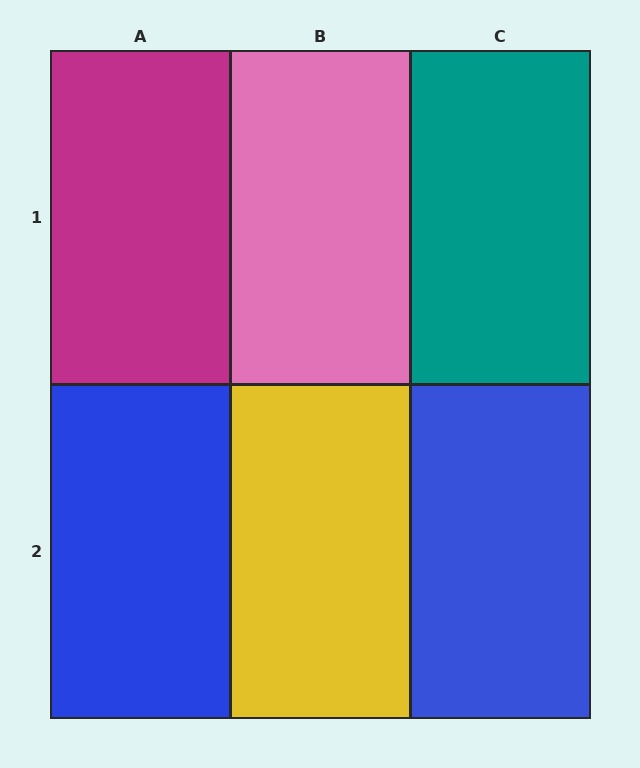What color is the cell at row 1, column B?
Pink.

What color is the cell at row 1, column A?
Magenta.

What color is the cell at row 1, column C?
Teal.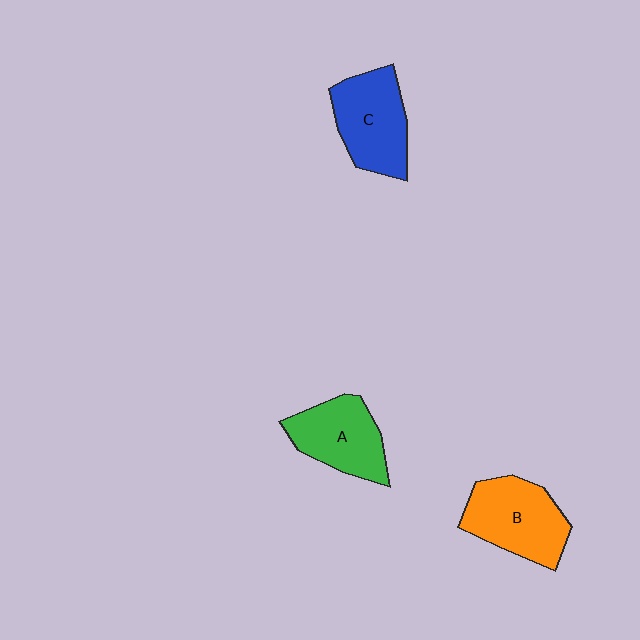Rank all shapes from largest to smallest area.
From largest to smallest: B (orange), C (blue), A (green).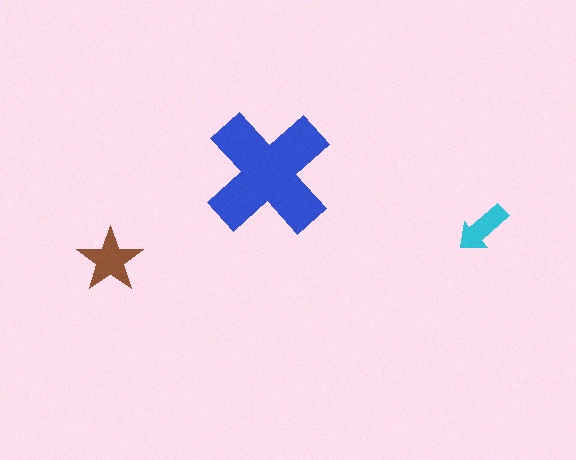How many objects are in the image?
There are 3 objects in the image.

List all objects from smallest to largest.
The cyan arrow, the brown star, the blue cross.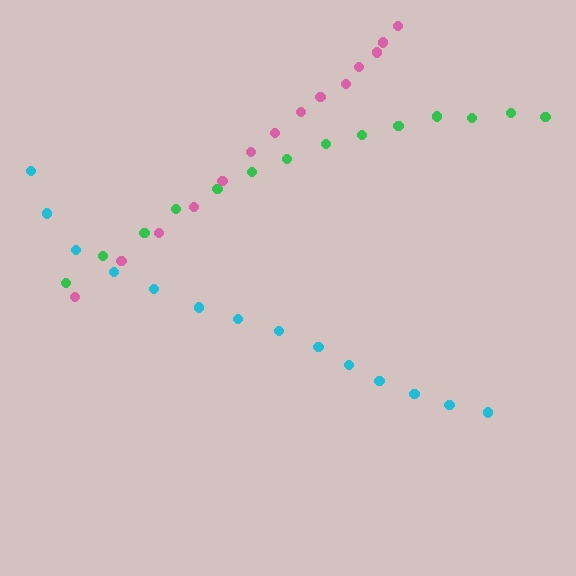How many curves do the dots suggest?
There are 3 distinct paths.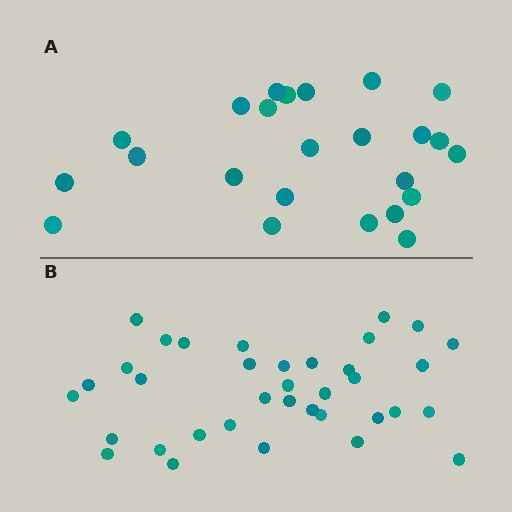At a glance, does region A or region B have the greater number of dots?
Region B (the bottom region) has more dots.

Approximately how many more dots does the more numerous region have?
Region B has roughly 12 or so more dots than region A.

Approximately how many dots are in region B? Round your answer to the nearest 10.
About 40 dots. (The exact count is 36, which rounds to 40.)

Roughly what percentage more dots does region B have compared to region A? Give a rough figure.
About 50% more.